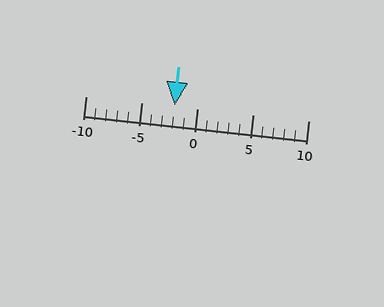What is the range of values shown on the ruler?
The ruler shows values from -10 to 10.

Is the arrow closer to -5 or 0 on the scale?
The arrow is closer to 0.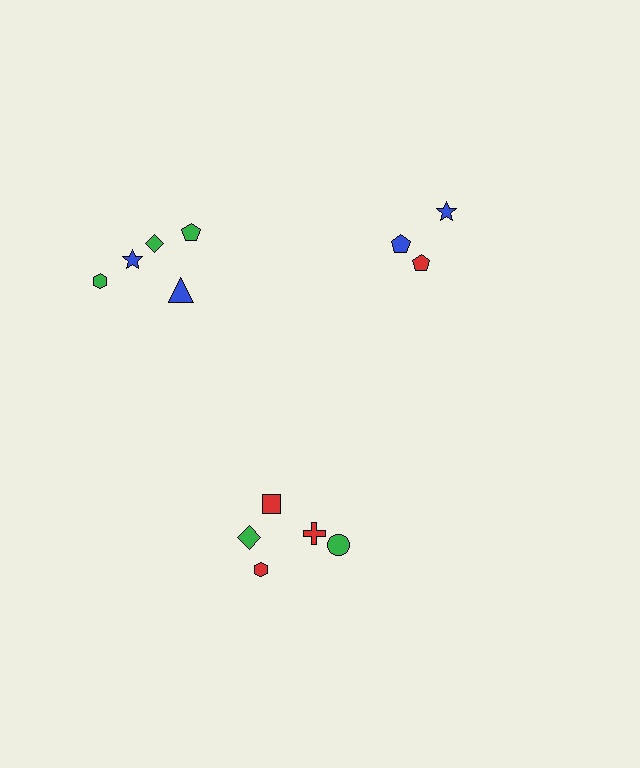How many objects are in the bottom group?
There are 5 objects.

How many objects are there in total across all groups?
There are 13 objects.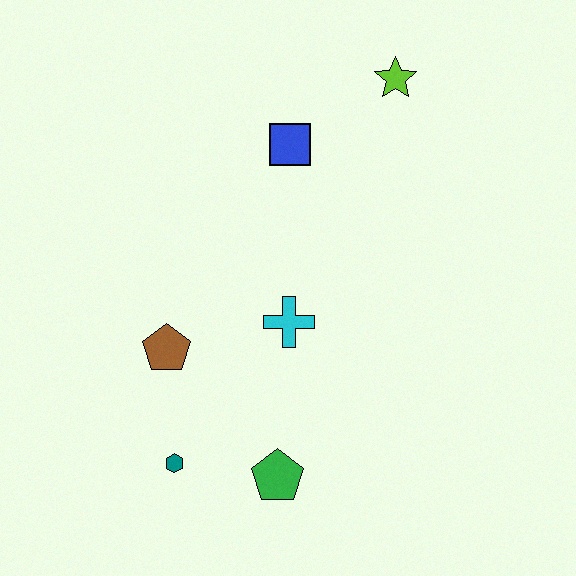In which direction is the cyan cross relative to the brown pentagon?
The cyan cross is to the right of the brown pentagon.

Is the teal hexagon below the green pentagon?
No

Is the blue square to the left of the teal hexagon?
No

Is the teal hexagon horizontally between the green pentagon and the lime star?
No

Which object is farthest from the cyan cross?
The lime star is farthest from the cyan cross.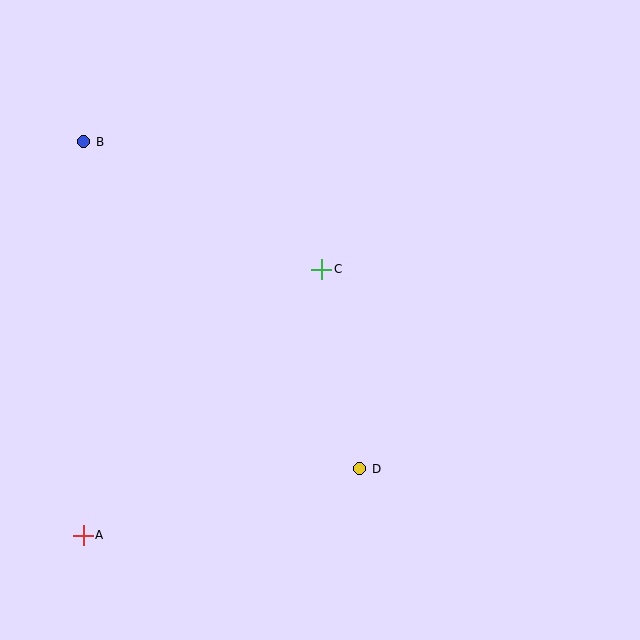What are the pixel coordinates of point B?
Point B is at (84, 142).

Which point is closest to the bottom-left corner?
Point A is closest to the bottom-left corner.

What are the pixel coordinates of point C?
Point C is at (322, 269).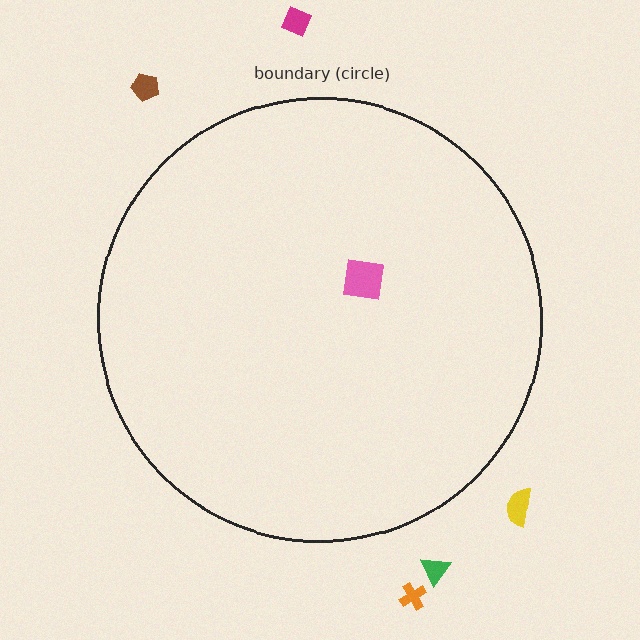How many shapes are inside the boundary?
1 inside, 5 outside.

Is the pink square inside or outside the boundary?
Inside.